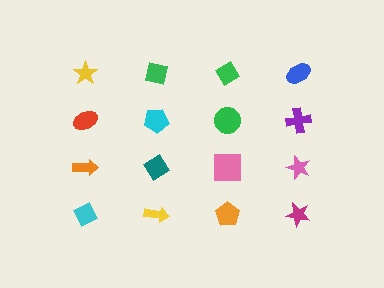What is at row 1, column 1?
A yellow star.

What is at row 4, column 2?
A yellow arrow.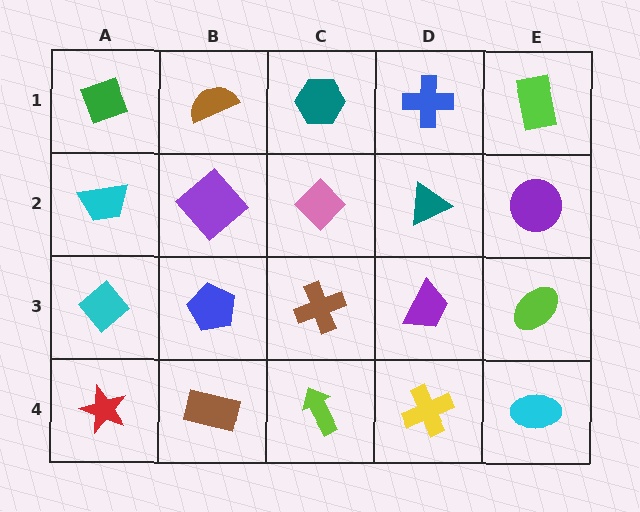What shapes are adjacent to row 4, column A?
A cyan diamond (row 3, column A), a brown rectangle (row 4, column B).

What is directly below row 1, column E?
A purple circle.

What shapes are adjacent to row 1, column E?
A purple circle (row 2, column E), a blue cross (row 1, column D).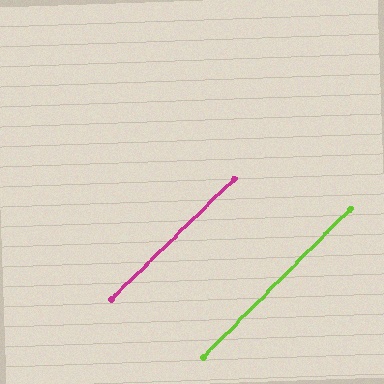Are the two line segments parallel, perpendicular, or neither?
Parallel — their directions differ by only 0.9°.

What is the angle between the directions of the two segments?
Approximately 1 degree.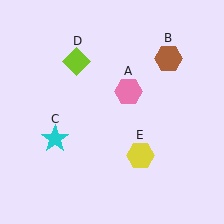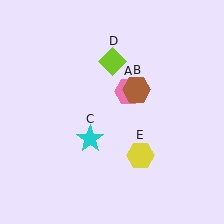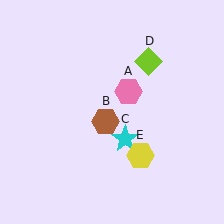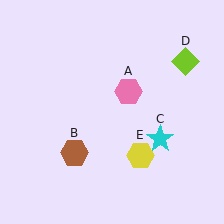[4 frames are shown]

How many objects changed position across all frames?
3 objects changed position: brown hexagon (object B), cyan star (object C), lime diamond (object D).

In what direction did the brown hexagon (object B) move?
The brown hexagon (object B) moved down and to the left.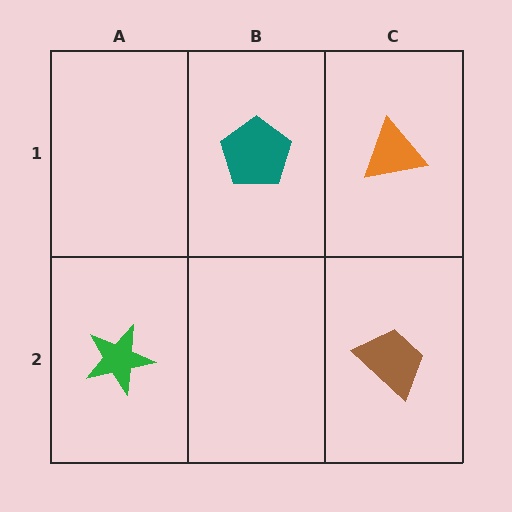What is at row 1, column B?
A teal pentagon.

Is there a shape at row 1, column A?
No, that cell is empty.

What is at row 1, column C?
An orange triangle.